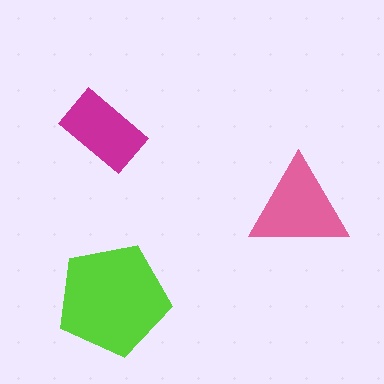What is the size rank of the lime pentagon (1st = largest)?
1st.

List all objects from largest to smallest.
The lime pentagon, the pink triangle, the magenta rectangle.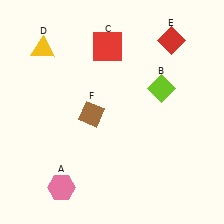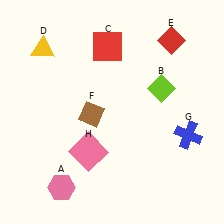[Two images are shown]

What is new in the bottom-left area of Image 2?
A pink square (H) was added in the bottom-left area of Image 2.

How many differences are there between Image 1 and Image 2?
There are 2 differences between the two images.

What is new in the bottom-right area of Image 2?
A blue cross (G) was added in the bottom-right area of Image 2.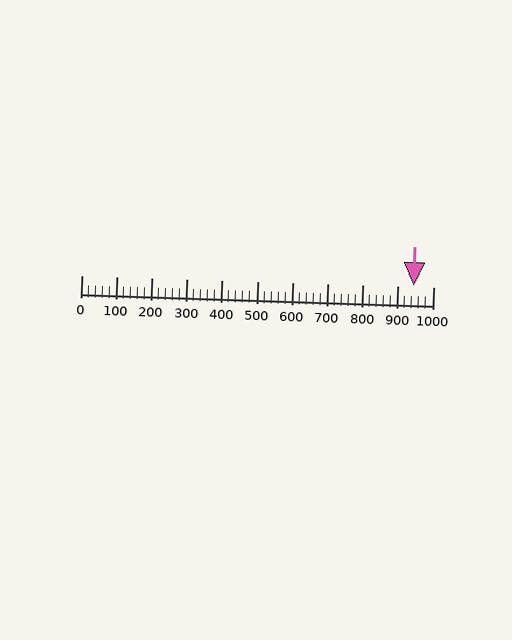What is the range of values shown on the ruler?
The ruler shows values from 0 to 1000.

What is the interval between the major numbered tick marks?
The major tick marks are spaced 100 units apart.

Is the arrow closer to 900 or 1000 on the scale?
The arrow is closer to 900.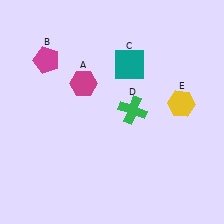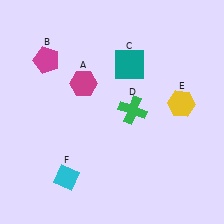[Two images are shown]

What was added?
A cyan diamond (F) was added in Image 2.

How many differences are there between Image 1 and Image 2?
There is 1 difference between the two images.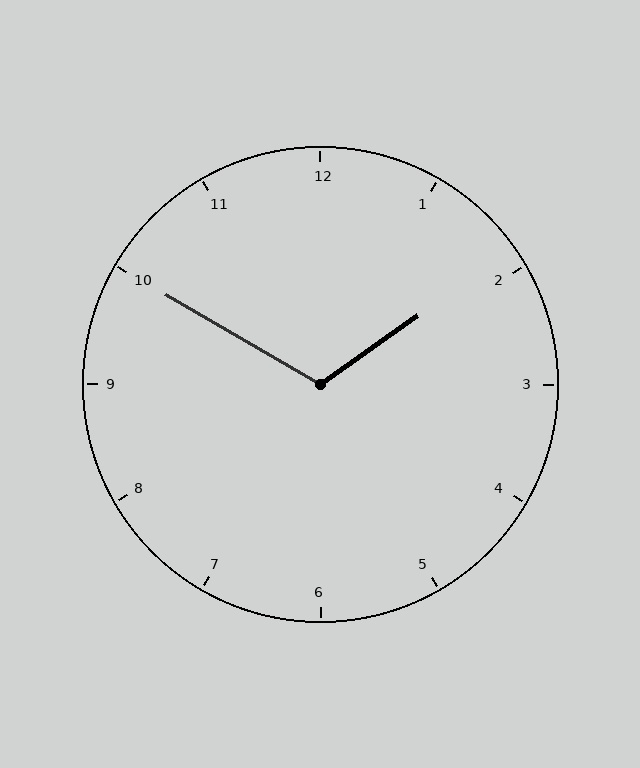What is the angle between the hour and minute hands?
Approximately 115 degrees.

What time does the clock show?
1:50.